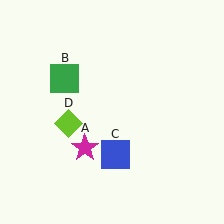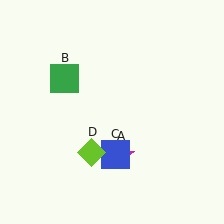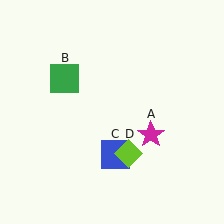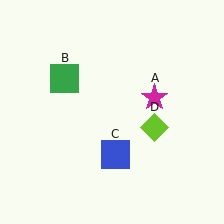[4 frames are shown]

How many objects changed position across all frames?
2 objects changed position: magenta star (object A), lime diamond (object D).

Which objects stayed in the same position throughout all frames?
Green square (object B) and blue square (object C) remained stationary.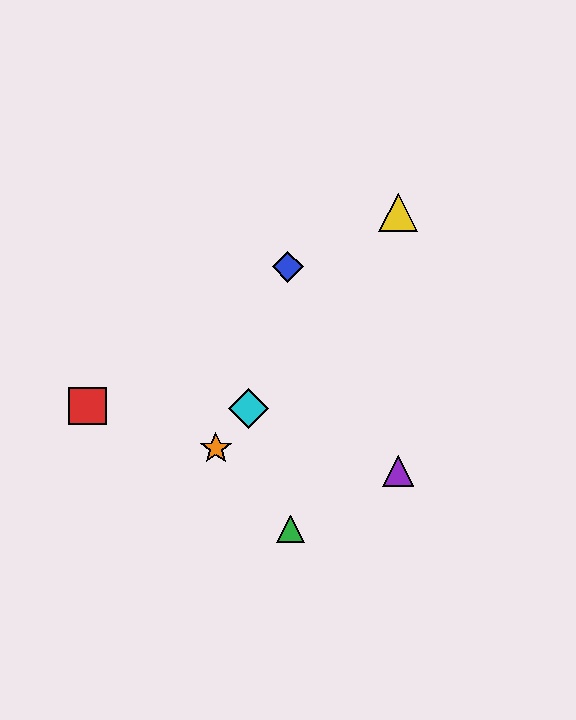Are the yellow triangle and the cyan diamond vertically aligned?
No, the yellow triangle is at x≈398 and the cyan diamond is at x≈249.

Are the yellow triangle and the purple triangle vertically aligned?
Yes, both are at x≈398.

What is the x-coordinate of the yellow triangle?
The yellow triangle is at x≈398.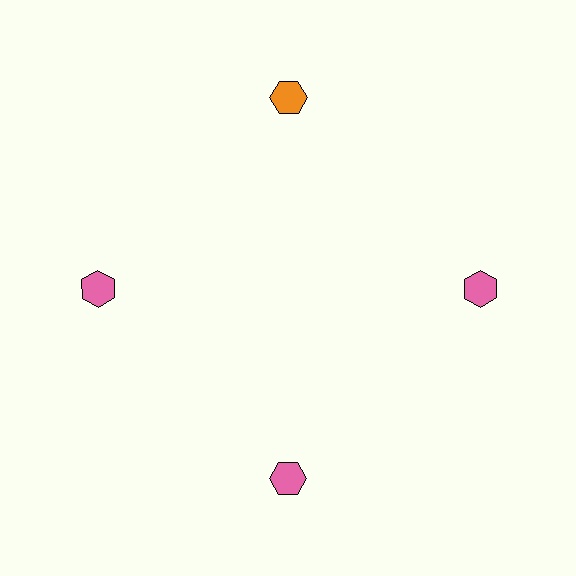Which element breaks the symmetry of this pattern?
The orange hexagon at roughly the 12 o'clock position breaks the symmetry. All other shapes are pink hexagons.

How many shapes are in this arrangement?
There are 4 shapes arranged in a ring pattern.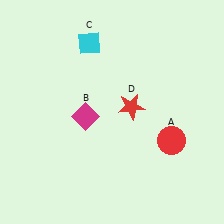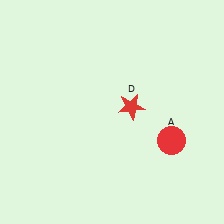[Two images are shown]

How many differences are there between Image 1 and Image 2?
There are 2 differences between the two images.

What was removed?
The magenta diamond (B), the cyan diamond (C) were removed in Image 2.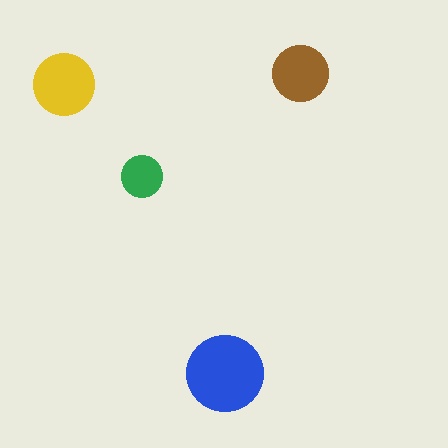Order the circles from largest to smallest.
the blue one, the yellow one, the brown one, the green one.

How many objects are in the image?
There are 4 objects in the image.